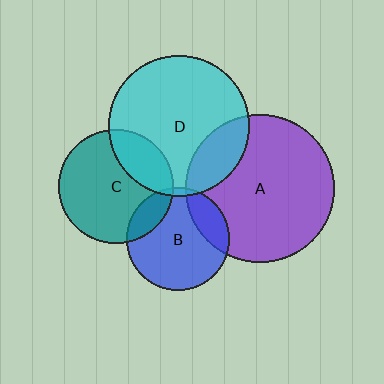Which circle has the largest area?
Circle A (purple).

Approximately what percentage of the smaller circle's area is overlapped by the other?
Approximately 20%.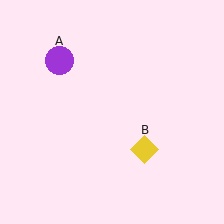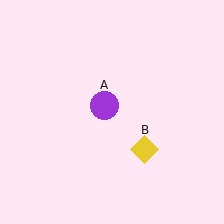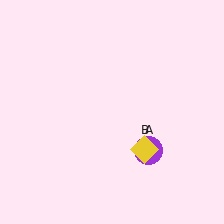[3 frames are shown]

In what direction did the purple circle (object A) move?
The purple circle (object A) moved down and to the right.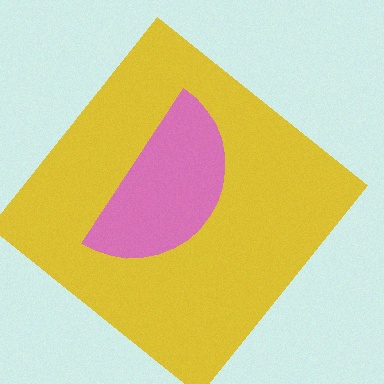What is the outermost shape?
The yellow diamond.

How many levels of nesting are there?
2.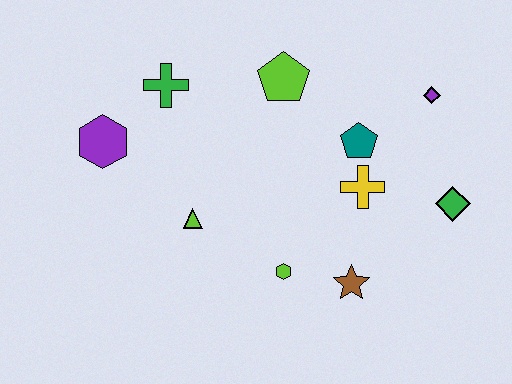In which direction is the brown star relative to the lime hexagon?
The brown star is to the right of the lime hexagon.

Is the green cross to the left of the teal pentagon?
Yes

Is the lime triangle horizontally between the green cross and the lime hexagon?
Yes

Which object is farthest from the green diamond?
The purple hexagon is farthest from the green diamond.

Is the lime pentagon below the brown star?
No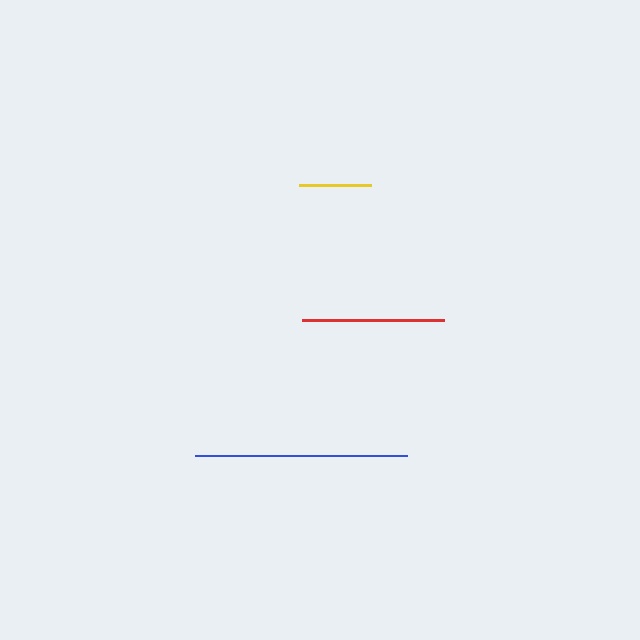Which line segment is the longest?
The blue line is the longest at approximately 212 pixels.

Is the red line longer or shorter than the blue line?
The blue line is longer than the red line.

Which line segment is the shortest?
The yellow line is the shortest at approximately 72 pixels.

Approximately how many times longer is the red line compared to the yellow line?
The red line is approximately 2.0 times the length of the yellow line.